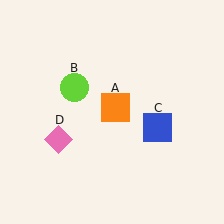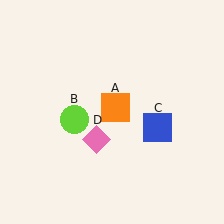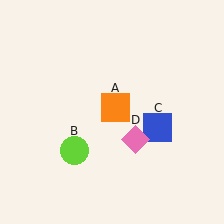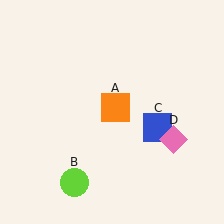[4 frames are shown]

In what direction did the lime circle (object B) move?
The lime circle (object B) moved down.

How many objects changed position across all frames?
2 objects changed position: lime circle (object B), pink diamond (object D).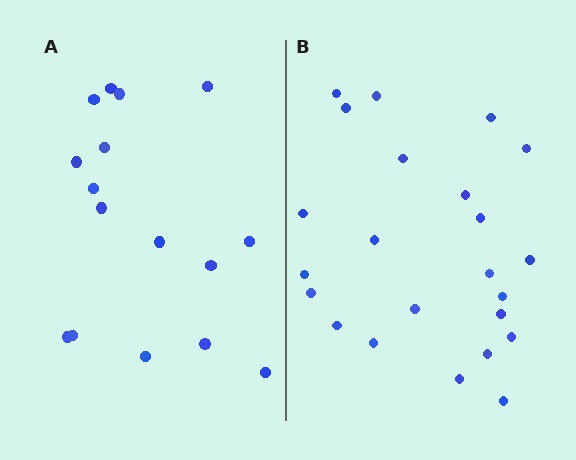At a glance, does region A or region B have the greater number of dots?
Region B (the right region) has more dots.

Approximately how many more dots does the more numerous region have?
Region B has roughly 8 or so more dots than region A.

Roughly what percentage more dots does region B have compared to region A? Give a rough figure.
About 45% more.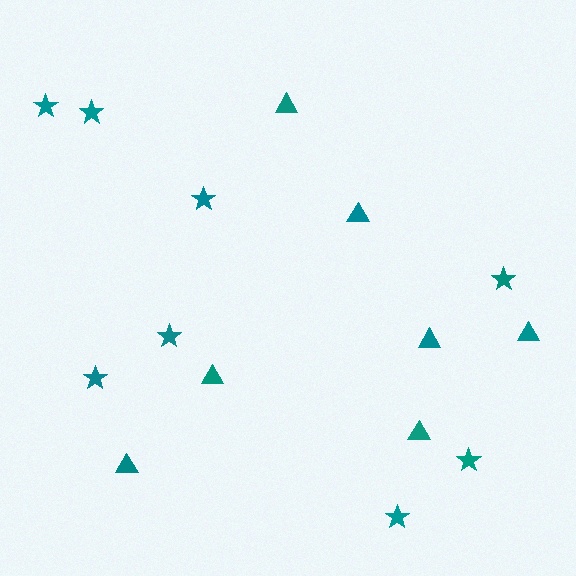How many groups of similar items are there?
There are 2 groups: one group of triangles (7) and one group of stars (8).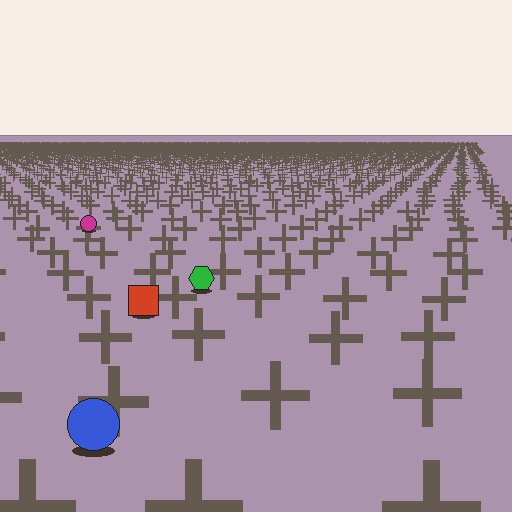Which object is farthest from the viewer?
The magenta circle is farthest from the viewer. It appears smaller and the ground texture around it is denser.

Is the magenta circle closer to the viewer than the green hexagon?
No. The green hexagon is closer — you can tell from the texture gradient: the ground texture is coarser near it.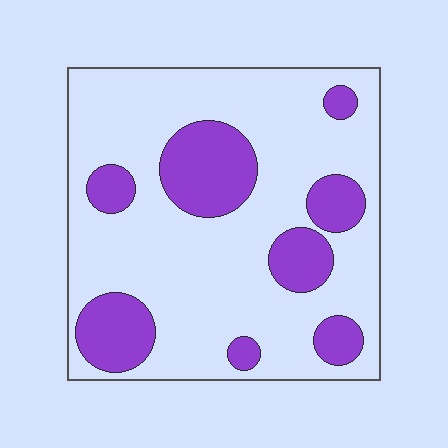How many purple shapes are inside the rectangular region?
8.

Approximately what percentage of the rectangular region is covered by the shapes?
Approximately 25%.